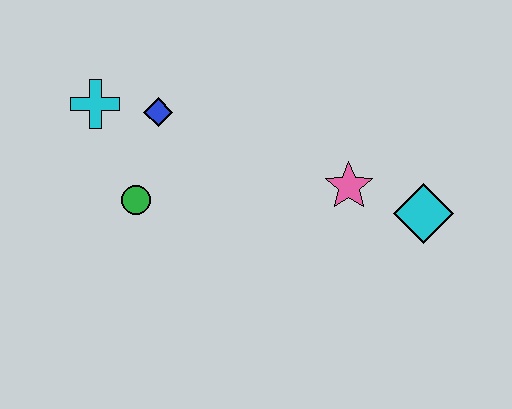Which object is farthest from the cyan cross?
The cyan diamond is farthest from the cyan cross.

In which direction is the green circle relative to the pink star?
The green circle is to the left of the pink star.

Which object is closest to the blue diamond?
The cyan cross is closest to the blue diamond.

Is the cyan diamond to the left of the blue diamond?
No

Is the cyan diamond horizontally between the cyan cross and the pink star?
No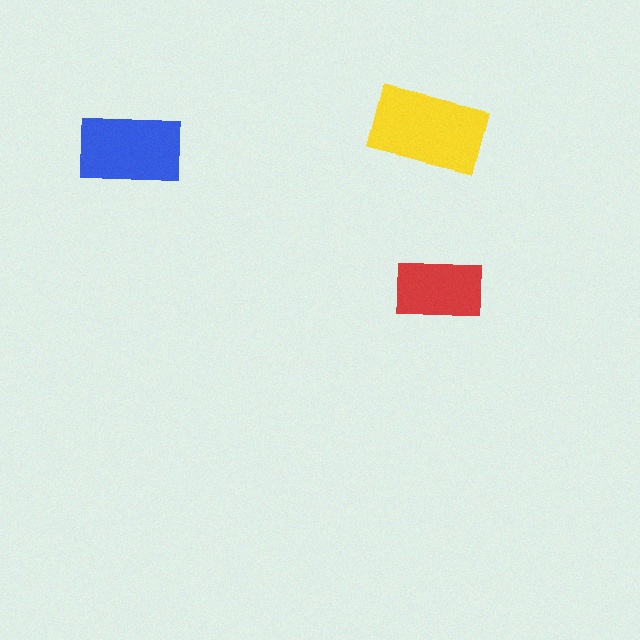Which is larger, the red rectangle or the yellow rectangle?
The yellow one.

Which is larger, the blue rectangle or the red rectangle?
The blue one.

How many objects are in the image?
There are 3 objects in the image.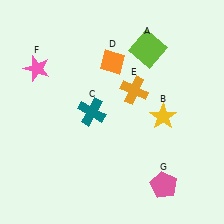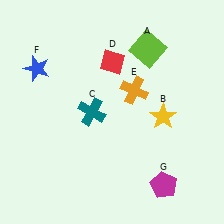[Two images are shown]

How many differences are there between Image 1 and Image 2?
There are 3 differences between the two images.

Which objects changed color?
D changed from orange to red. F changed from pink to blue. G changed from pink to magenta.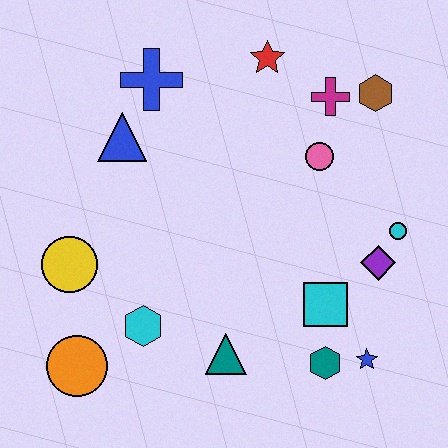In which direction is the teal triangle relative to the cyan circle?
The teal triangle is to the left of the cyan circle.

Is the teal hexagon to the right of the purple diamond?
No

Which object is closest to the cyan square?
The teal hexagon is closest to the cyan square.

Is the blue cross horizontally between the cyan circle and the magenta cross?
No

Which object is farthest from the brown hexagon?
The orange circle is farthest from the brown hexagon.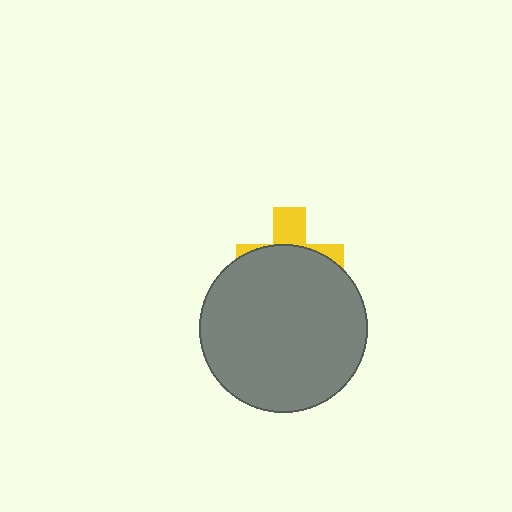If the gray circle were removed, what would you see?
You would see the complete yellow cross.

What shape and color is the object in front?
The object in front is a gray circle.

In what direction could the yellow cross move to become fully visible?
The yellow cross could move up. That would shift it out from behind the gray circle entirely.